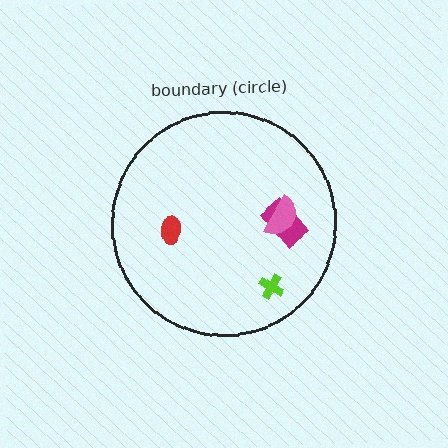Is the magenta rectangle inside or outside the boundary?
Inside.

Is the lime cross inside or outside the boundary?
Inside.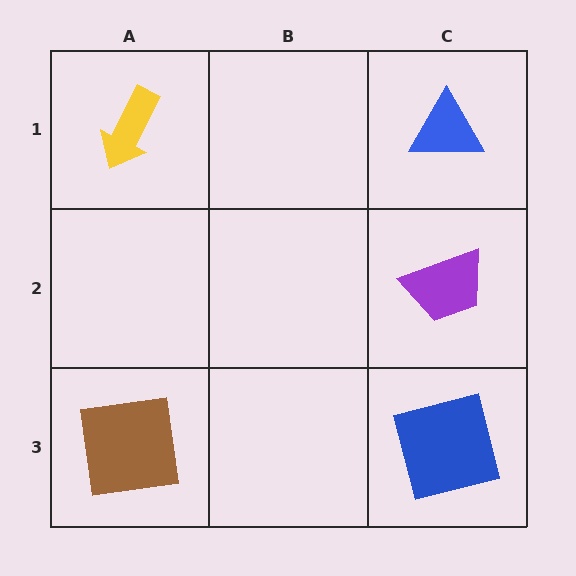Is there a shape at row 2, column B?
No, that cell is empty.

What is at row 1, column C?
A blue triangle.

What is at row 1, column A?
A yellow arrow.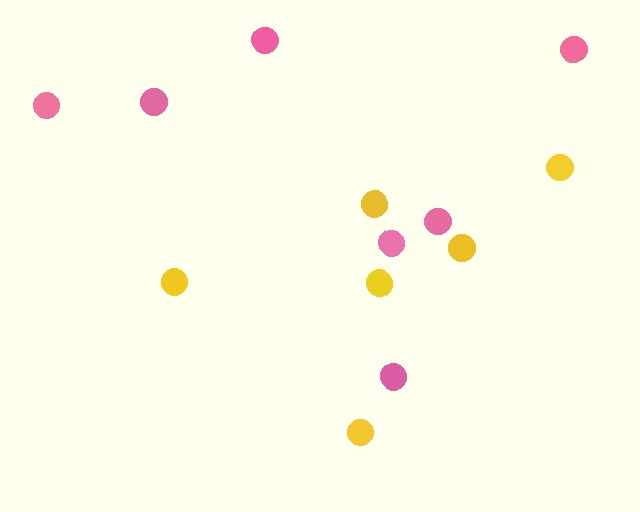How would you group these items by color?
There are 2 groups: one group of pink circles (7) and one group of yellow circles (6).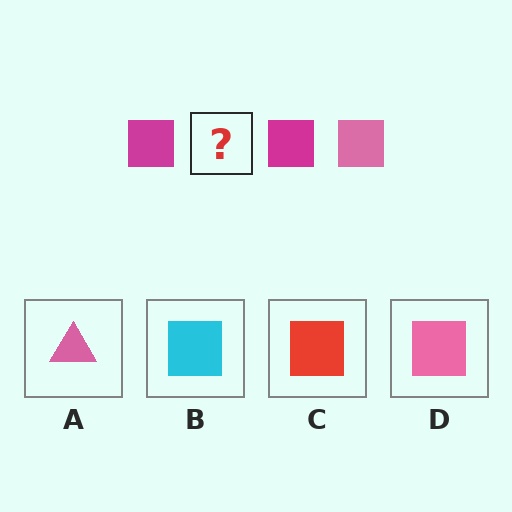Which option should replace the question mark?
Option D.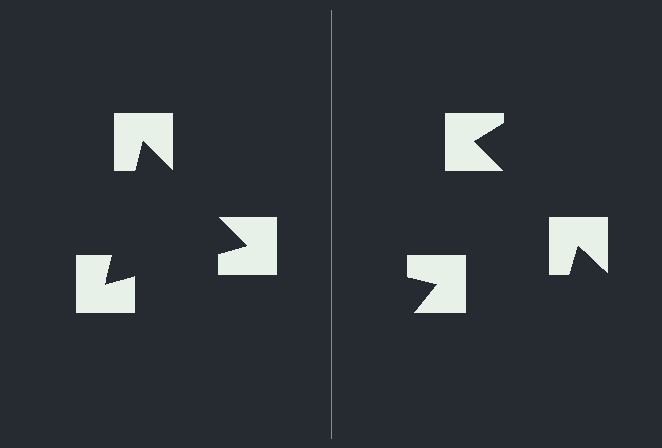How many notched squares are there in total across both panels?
6 — 3 on each side.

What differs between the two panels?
The notched squares are positioned identically on both sides; only the wedge orientations differ. On the left they align to a triangle; on the right they are misaligned.